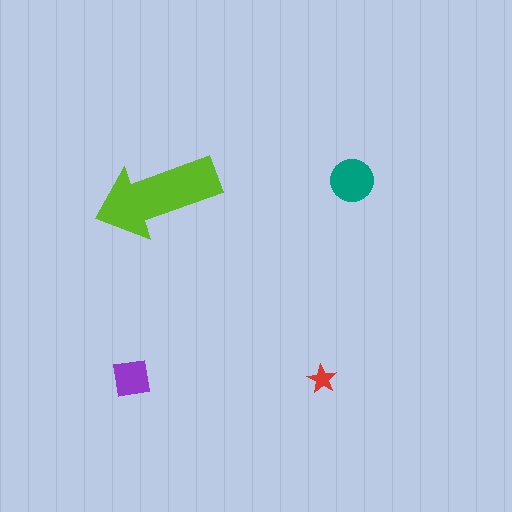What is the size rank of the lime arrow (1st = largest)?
1st.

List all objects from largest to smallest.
The lime arrow, the teal circle, the purple square, the red star.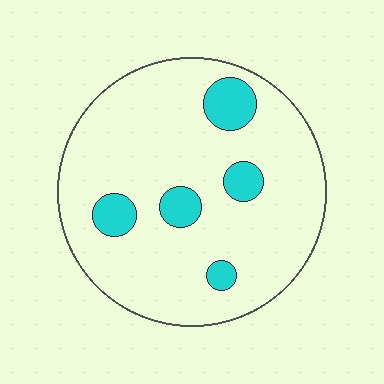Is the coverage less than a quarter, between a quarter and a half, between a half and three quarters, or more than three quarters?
Less than a quarter.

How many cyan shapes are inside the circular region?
5.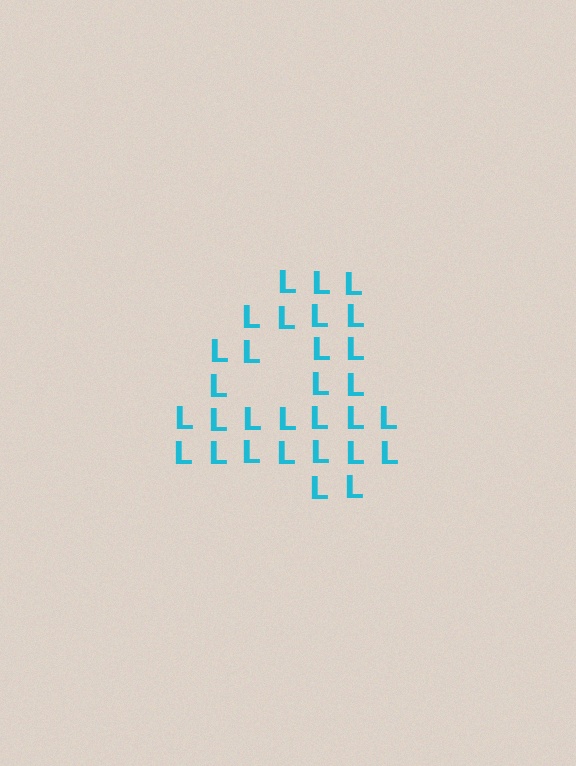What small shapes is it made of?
It is made of small letter L's.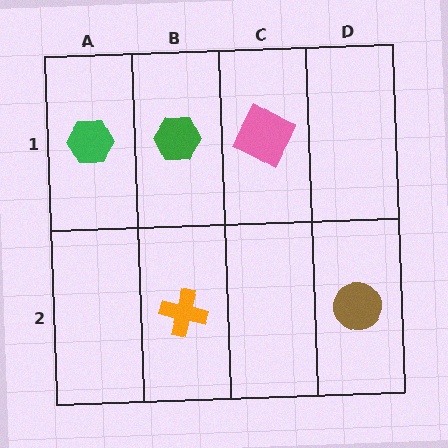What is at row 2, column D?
A brown circle.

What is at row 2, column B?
An orange cross.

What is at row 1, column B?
A green hexagon.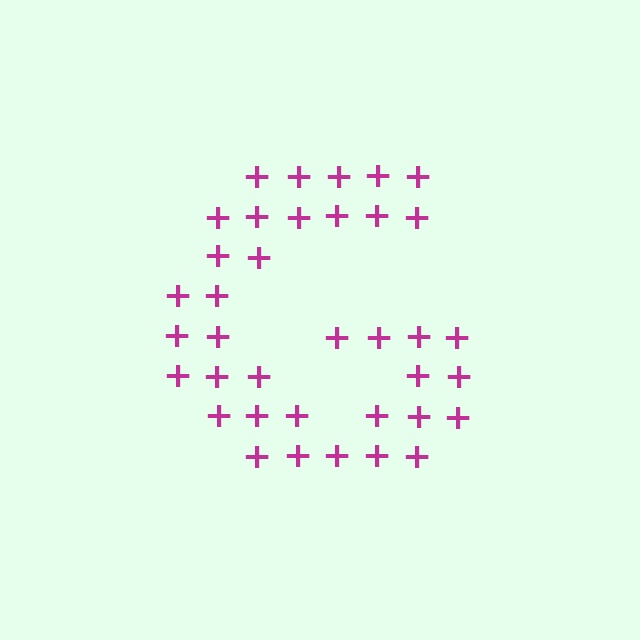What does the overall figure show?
The overall figure shows the letter G.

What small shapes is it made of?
It is made of small plus signs.